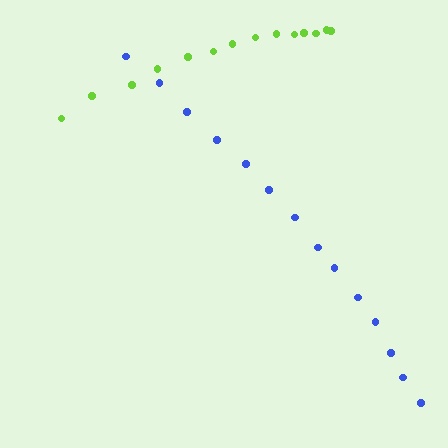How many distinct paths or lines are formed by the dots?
There are 2 distinct paths.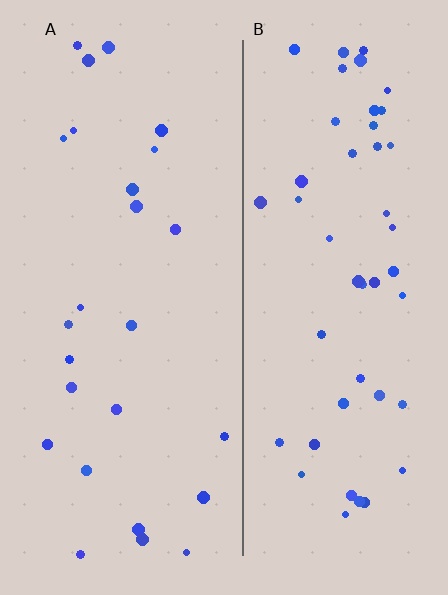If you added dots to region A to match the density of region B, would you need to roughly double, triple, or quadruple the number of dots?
Approximately double.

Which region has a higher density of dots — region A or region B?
B (the right).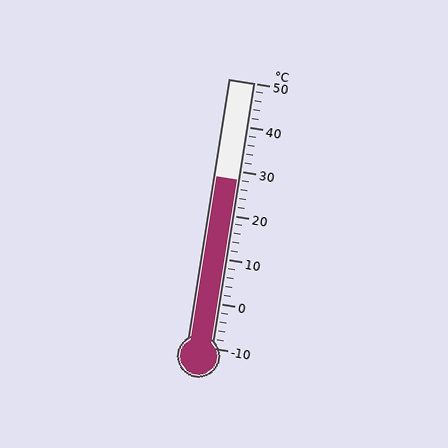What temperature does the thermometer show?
The thermometer shows approximately 28°C.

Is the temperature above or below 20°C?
The temperature is above 20°C.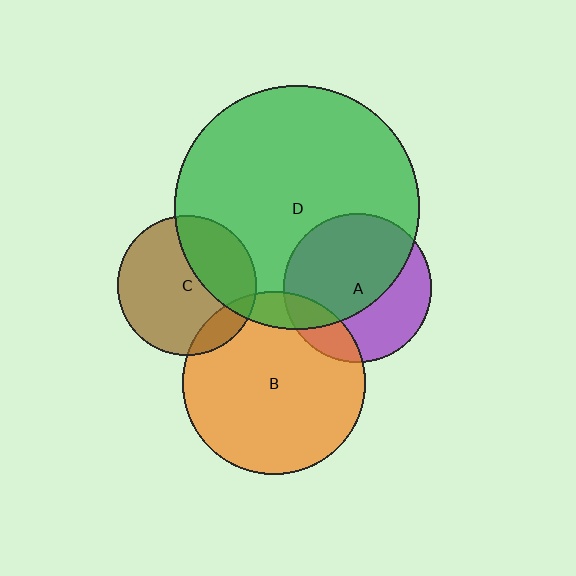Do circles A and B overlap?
Yes.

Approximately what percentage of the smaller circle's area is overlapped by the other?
Approximately 15%.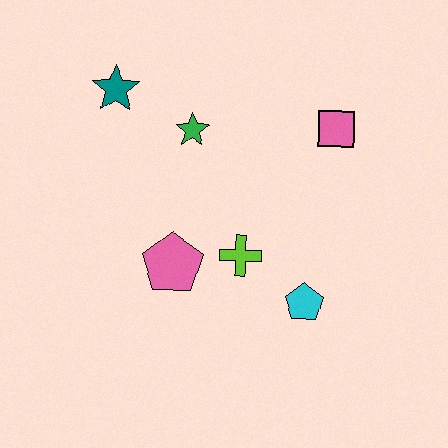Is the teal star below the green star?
No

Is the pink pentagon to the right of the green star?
No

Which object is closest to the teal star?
The green star is closest to the teal star.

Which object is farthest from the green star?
The cyan pentagon is farthest from the green star.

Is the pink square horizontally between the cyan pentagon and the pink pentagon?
No